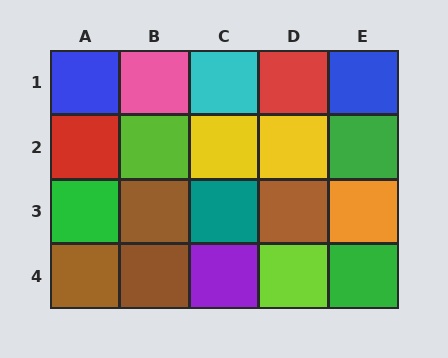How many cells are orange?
1 cell is orange.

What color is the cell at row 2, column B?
Lime.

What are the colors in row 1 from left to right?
Blue, pink, cyan, red, blue.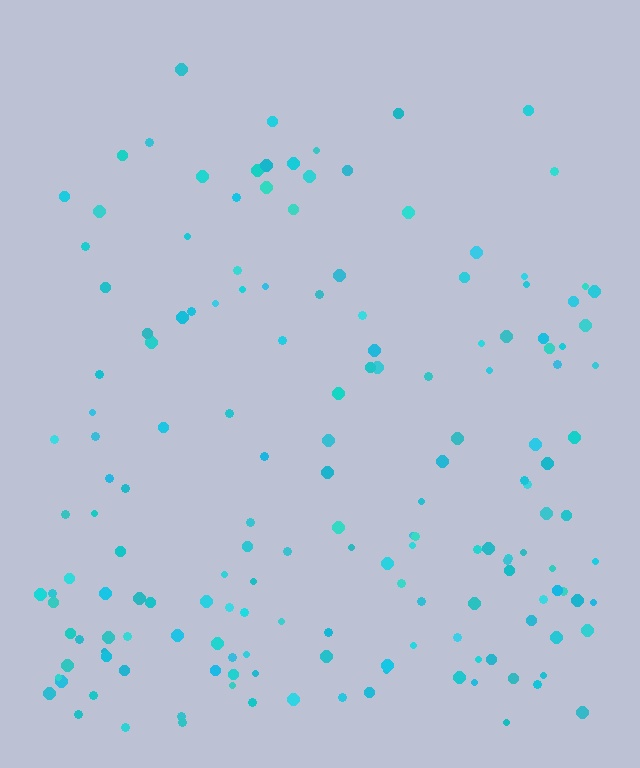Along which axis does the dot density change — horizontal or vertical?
Vertical.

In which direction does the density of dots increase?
From top to bottom, with the bottom side densest.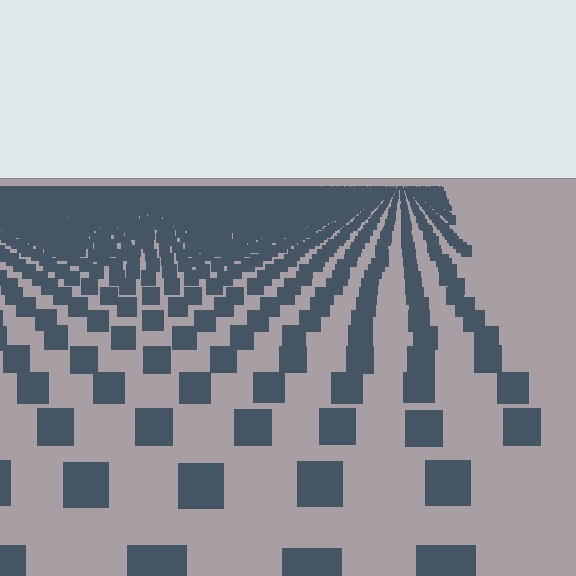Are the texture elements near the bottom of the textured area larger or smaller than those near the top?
Larger. Near the bottom, elements are closer to the viewer and appear at a bigger on-screen size.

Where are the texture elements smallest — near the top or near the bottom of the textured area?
Near the top.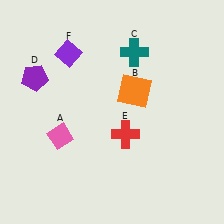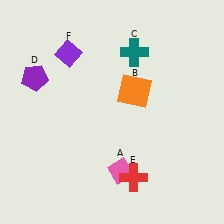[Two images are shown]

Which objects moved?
The objects that moved are: the pink diamond (A), the red cross (E).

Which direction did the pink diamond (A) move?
The pink diamond (A) moved right.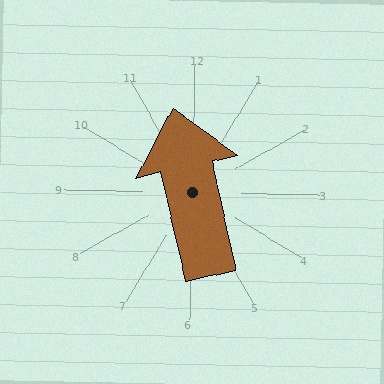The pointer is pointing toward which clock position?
Roughly 12 o'clock.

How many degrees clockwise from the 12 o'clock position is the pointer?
Approximately 346 degrees.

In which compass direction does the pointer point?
North.